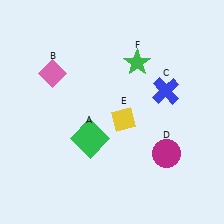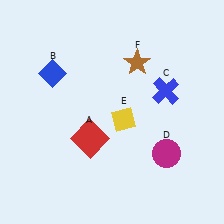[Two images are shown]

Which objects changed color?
A changed from green to red. B changed from pink to blue. F changed from green to brown.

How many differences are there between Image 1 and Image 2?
There are 3 differences between the two images.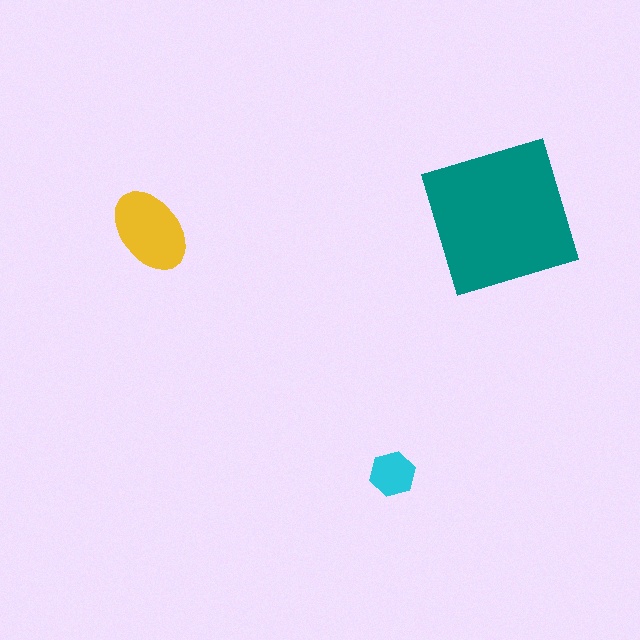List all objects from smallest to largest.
The cyan hexagon, the yellow ellipse, the teal square.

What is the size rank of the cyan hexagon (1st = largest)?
3rd.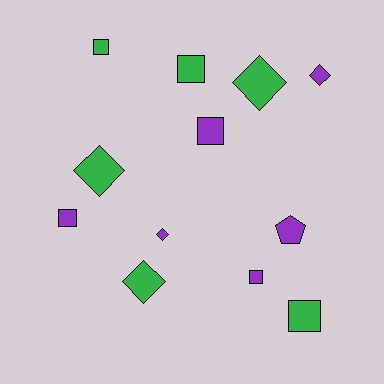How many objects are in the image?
There are 12 objects.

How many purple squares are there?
There are 3 purple squares.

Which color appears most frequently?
Purple, with 6 objects.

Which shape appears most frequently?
Square, with 6 objects.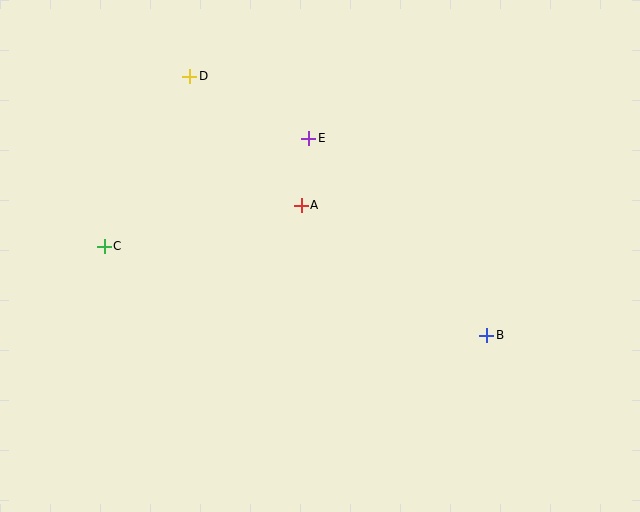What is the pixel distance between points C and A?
The distance between C and A is 201 pixels.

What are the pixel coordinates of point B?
Point B is at (487, 335).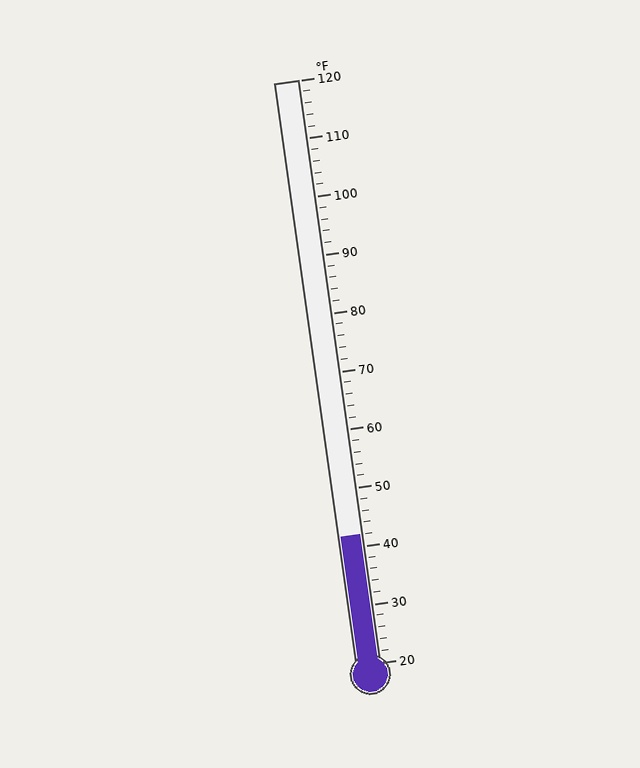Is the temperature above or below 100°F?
The temperature is below 100°F.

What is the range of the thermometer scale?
The thermometer scale ranges from 20°F to 120°F.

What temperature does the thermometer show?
The thermometer shows approximately 42°F.